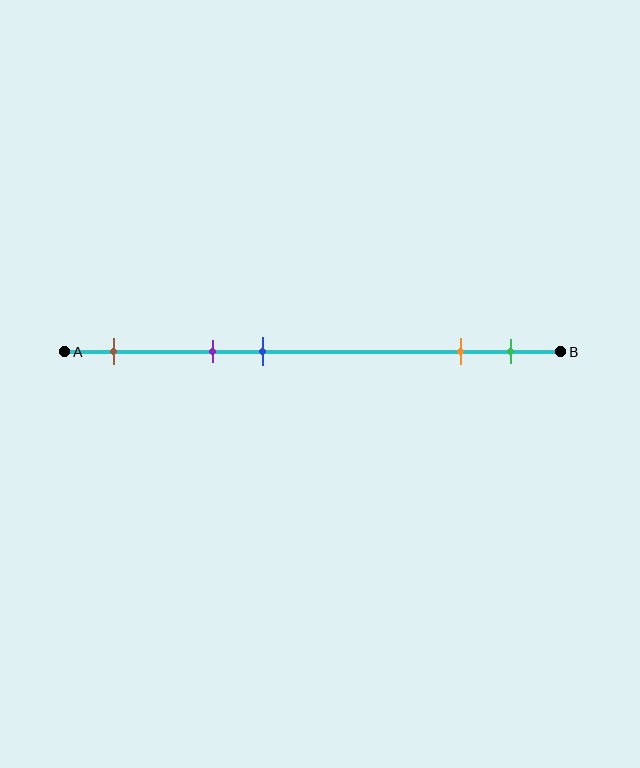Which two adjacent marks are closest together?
The orange and green marks are the closest adjacent pair.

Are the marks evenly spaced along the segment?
No, the marks are not evenly spaced.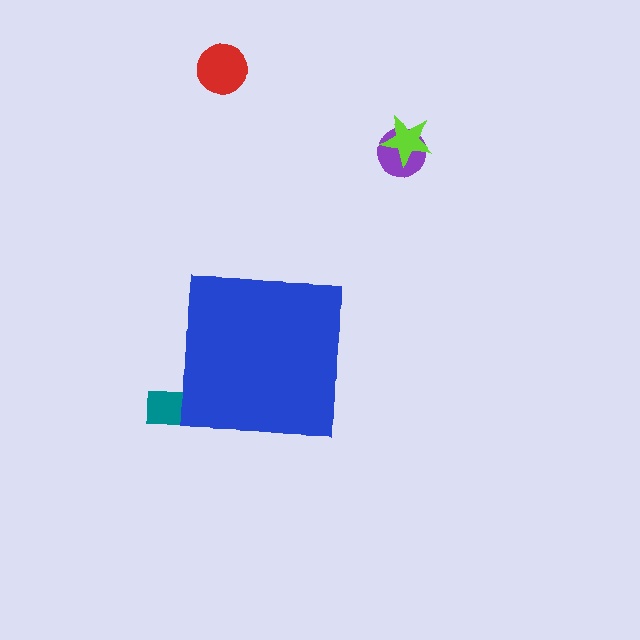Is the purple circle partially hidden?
No, the purple circle is fully visible.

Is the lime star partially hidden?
No, the lime star is fully visible.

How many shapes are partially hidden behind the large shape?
1 shape is partially hidden.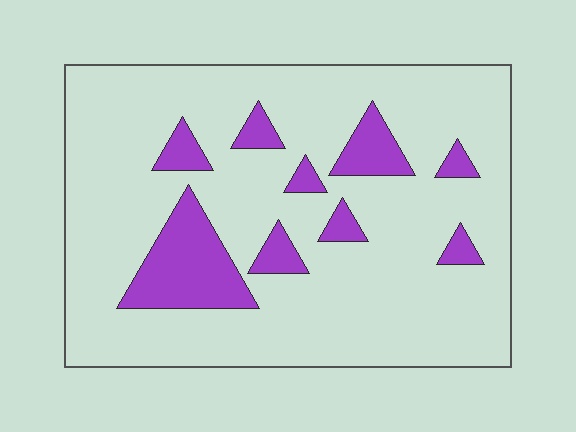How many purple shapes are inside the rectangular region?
9.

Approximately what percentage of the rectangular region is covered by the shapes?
Approximately 15%.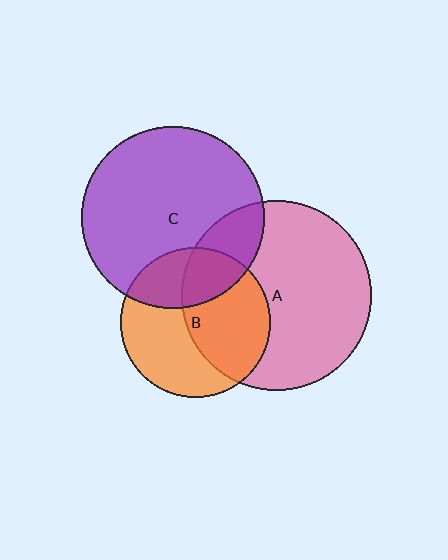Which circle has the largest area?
Circle A (pink).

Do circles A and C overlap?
Yes.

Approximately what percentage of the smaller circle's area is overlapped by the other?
Approximately 20%.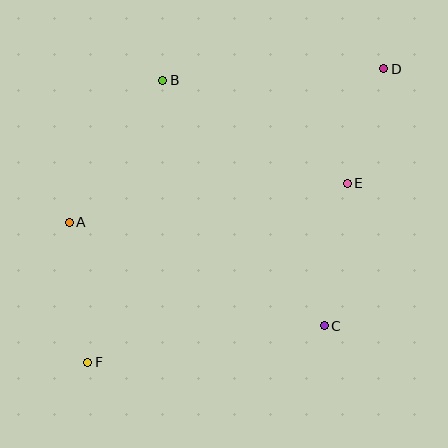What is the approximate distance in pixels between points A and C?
The distance between A and C is approximately 275 pixels.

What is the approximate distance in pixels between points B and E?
The distance between B and E is approximately 211 pixels.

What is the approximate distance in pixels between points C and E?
The distance between C and E is approximately 145 pixels.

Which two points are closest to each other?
Points D and E are closest to each other.